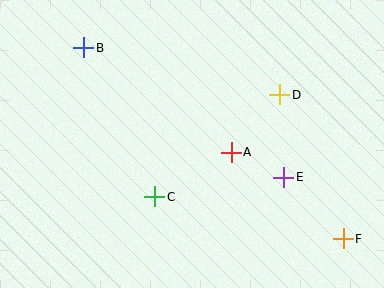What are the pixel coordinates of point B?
Point B is at (84, 48).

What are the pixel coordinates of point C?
Point C is at (155, 197).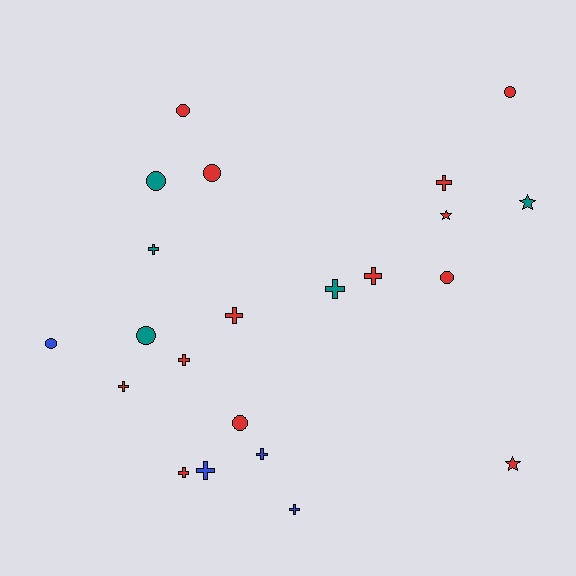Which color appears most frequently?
Red, with 13 objects.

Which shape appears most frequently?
Cross, with 11 objects.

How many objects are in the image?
There are 22 objects.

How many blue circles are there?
There is 1 blue circle.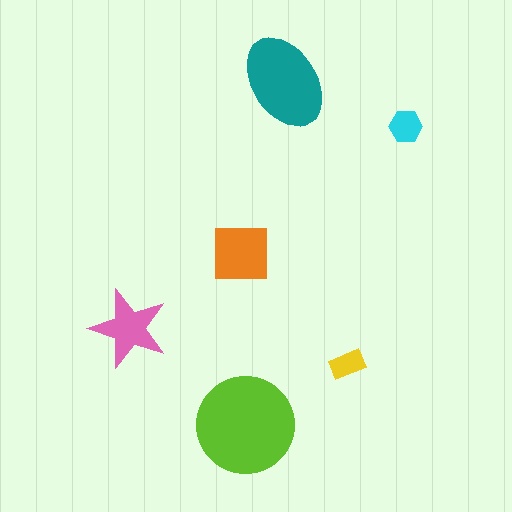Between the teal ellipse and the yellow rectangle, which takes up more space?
The teal ellipse.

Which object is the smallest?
The yellow rectangle.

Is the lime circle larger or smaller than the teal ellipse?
Larger.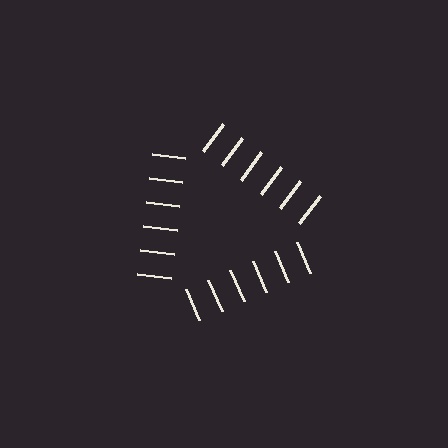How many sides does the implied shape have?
3 sides — the line-ends trace a triangle.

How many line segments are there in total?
18 — 6 along each of the 3 edges.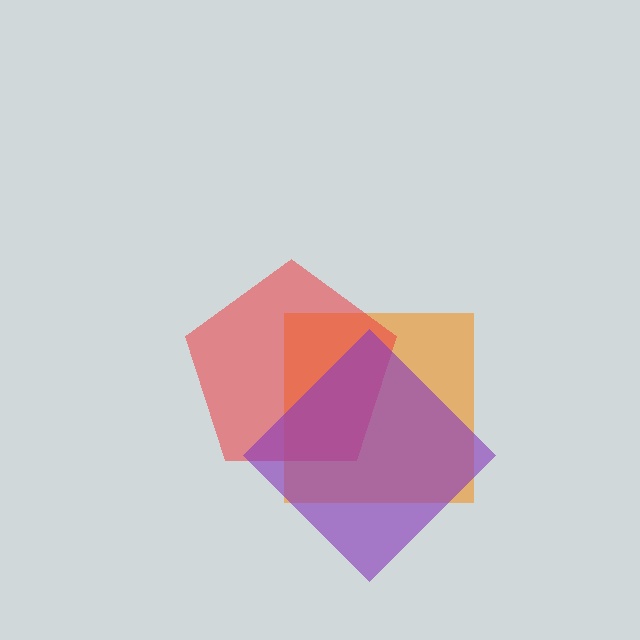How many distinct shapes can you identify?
There are 3 distinct shapes: an orange square, a red pentagon, a purple diamond.